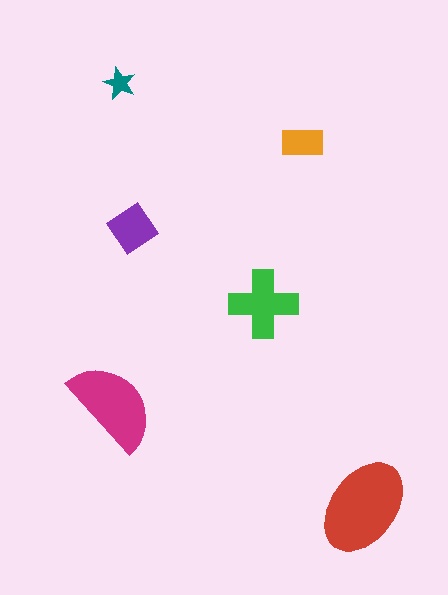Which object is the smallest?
The teal star.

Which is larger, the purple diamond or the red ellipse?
The red ellipse.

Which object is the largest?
The red ellipse.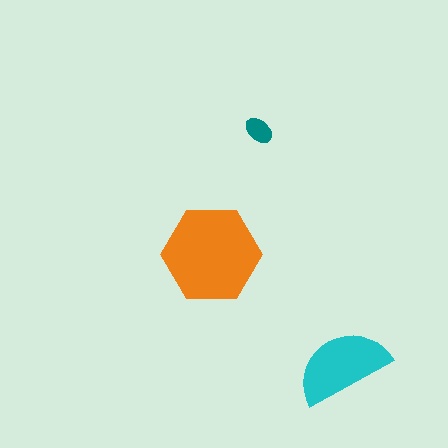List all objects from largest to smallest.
The orange hexagon, the cyan semicircle, the teal ellipse.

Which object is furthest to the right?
The cyan semicircle is rightmost.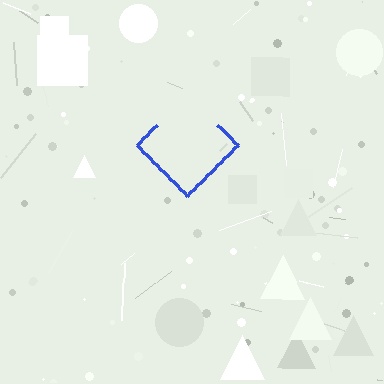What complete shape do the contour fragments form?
The contour fragments form a diamond.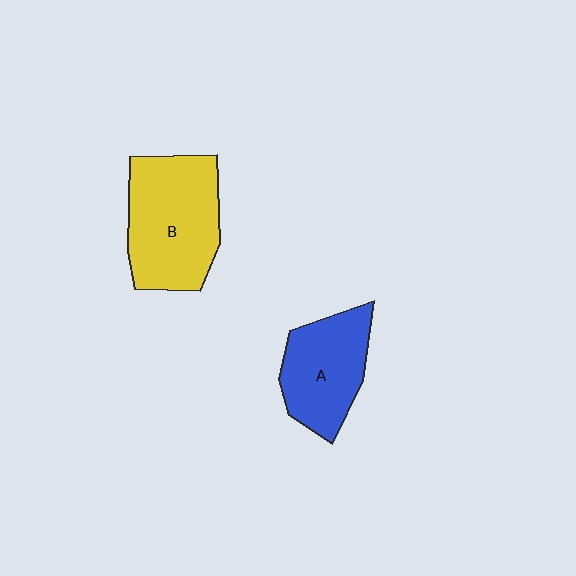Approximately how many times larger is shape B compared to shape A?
Approximately 1.4 times.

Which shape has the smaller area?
Shape A (blue).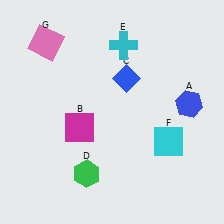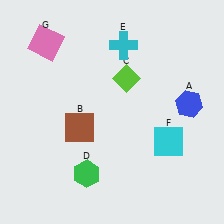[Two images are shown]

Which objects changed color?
B changed from magenta to brown. C changed from blue to lime.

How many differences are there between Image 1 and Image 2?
There are 2 differences between the two images.